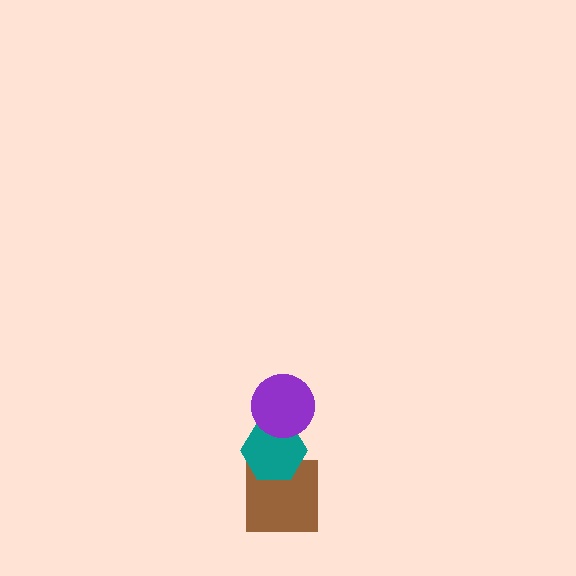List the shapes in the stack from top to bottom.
From top to bottom: the purple circle, the teal hexagon, the brown square.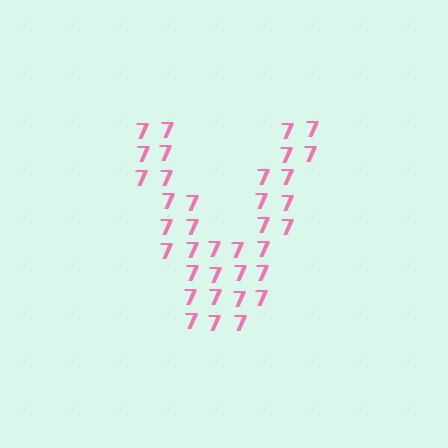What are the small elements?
The small elements are digit 7's.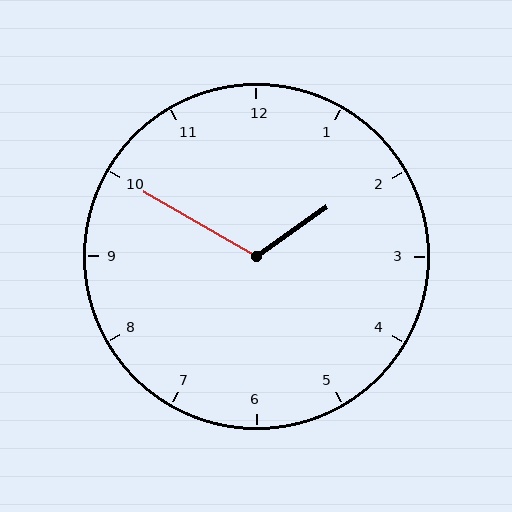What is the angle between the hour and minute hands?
Approximately 115 degrees.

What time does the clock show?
1:50.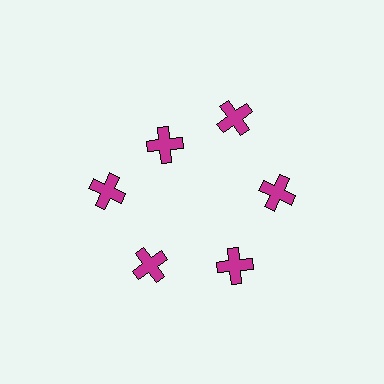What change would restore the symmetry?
The symmetry would be restored by moving it outward, back onto the ring so that all 6 crosses sit at equal angles and equal distance from the center.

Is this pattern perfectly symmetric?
No. The 6 magenta crosses are arranged in a ring, but one element near the 11 o'clock position is pulled inward toward the center, breaking the 6-fold rotational symmetry.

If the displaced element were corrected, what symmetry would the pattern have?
It would have 6-fold rotational symmetry — the pattern would map onto itself every 60 degrees.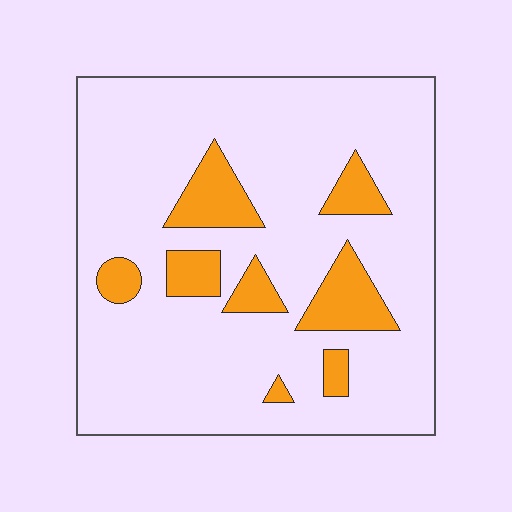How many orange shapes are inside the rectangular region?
8.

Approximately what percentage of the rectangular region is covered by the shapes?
Approximately 15%.